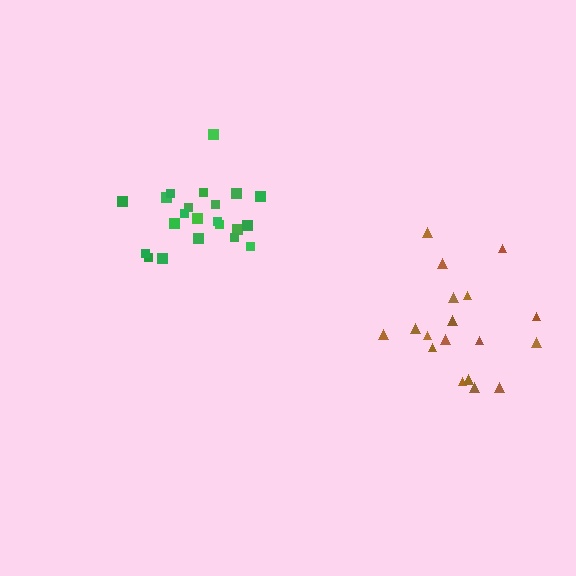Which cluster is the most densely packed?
Green.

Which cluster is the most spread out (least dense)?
Brown.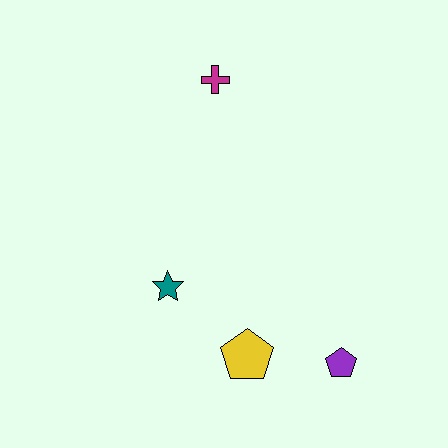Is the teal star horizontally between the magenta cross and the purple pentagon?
No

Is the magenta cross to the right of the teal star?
Yes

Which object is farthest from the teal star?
The magenta cross is farthest from the teal star.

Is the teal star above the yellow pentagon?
Yes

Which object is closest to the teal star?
The yellow pentagon is closest to the teal star.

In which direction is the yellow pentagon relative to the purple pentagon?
The yellow pentagon is to the left of the purple pentagon.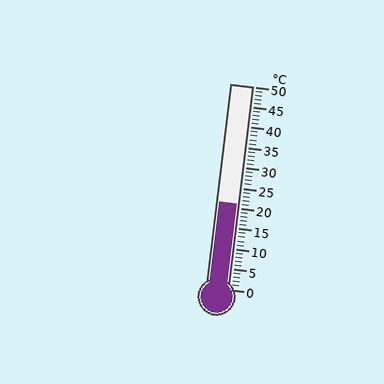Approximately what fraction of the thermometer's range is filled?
The thermometer is filled to approximately 40% of its range.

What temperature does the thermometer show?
The thermometer shows approximately 21°C.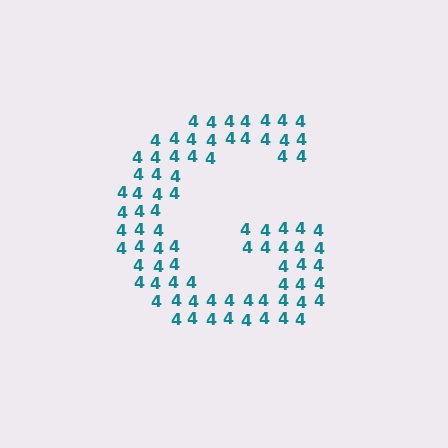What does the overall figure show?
The overall figure shows the letter G.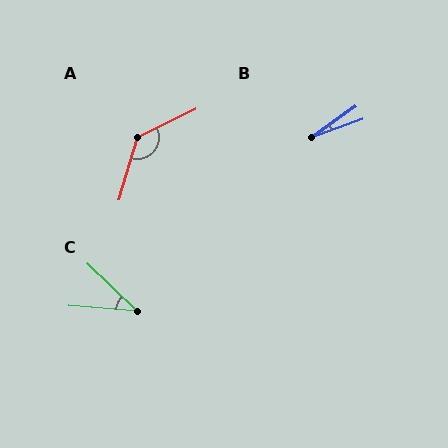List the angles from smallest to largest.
B (16°), C (39°), A (132°).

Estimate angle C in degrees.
Approximately 39 degrees.